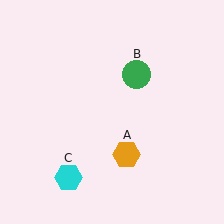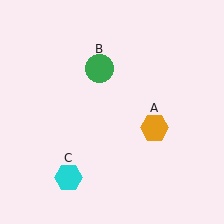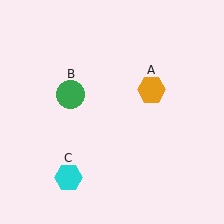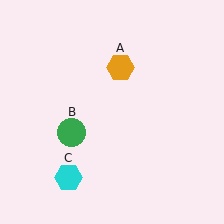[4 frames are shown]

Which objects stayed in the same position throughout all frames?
Cyan hexagon (object C) remained stationary.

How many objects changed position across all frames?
2 objects changed position: orange hexagon (object A), green circle (object B).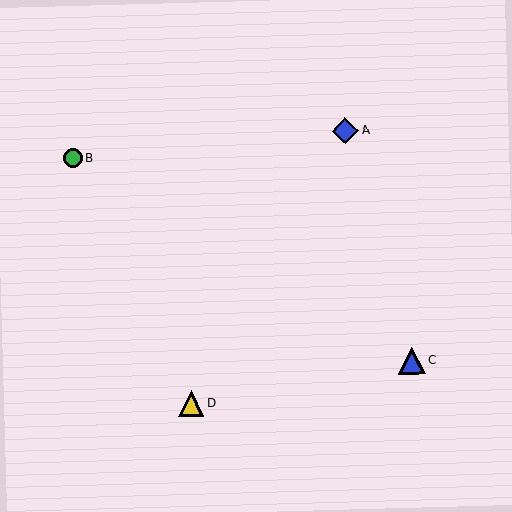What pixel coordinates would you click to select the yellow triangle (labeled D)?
Click at (191, 403) to select the yellow triangle D.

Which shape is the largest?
The blue triangle (labeled C) is the largest.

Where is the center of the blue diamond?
The center of the blue diamond is at (345, 131).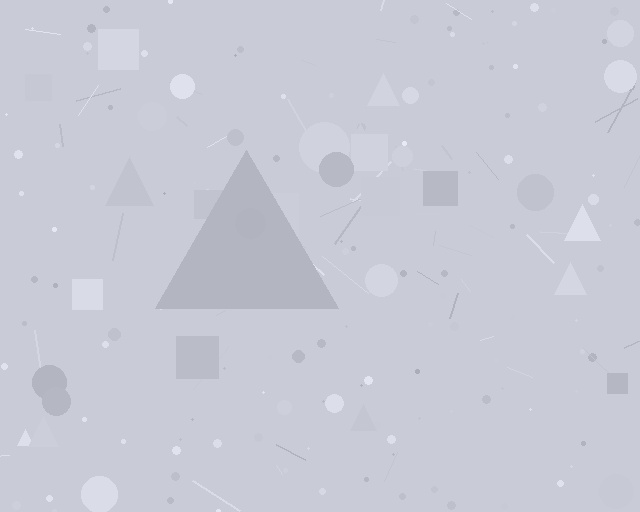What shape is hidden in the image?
A triangle is hidden in the image.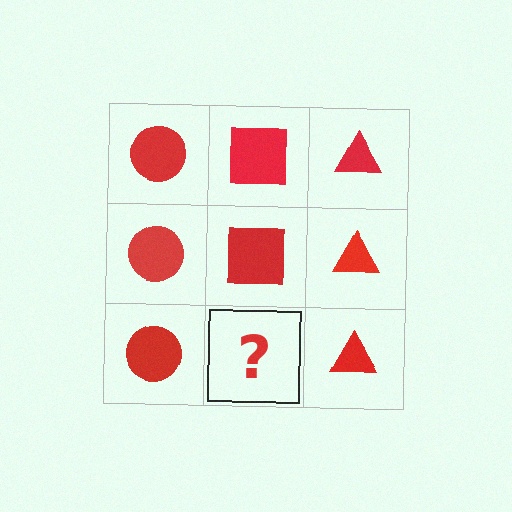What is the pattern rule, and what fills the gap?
The rule is that each column has a consistent shape. The gap should be filled with a red square.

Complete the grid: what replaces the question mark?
The question mark should be replaced with a red square.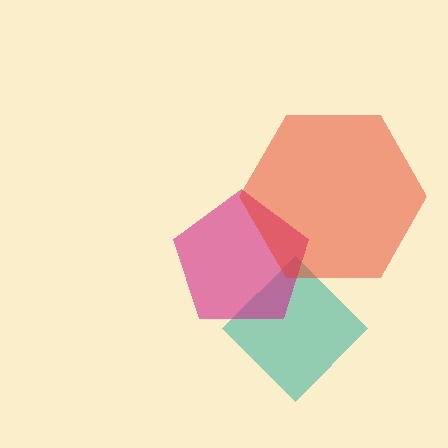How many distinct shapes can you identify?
There are 3 distinct shapes: a teal diamond, a magenta pentagon, a red hexagon.